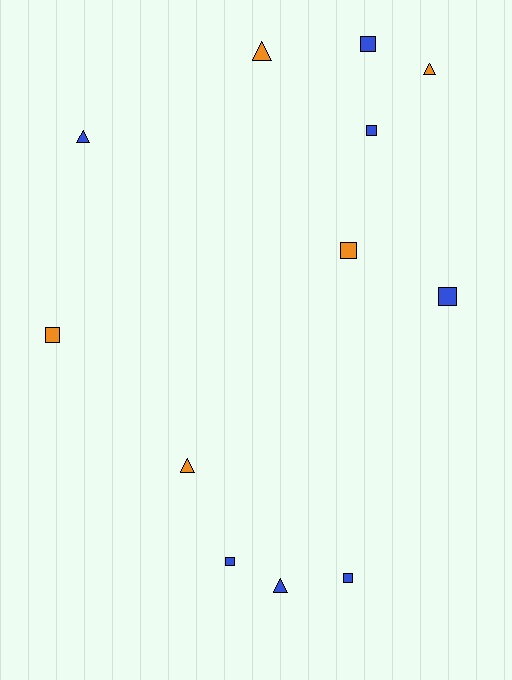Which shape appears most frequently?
Square, with 7 objects.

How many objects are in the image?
There are 12 objects.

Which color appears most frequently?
Blue, with 7 objects.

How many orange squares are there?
There are 2 orange squares.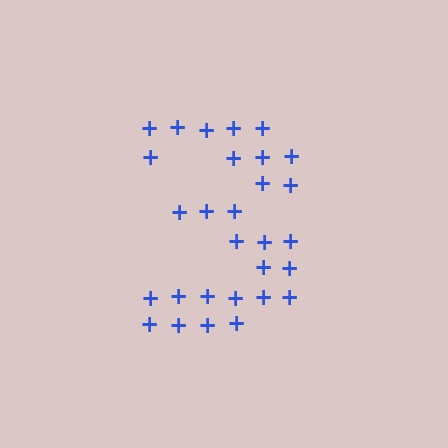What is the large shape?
The large shape is the digit 3.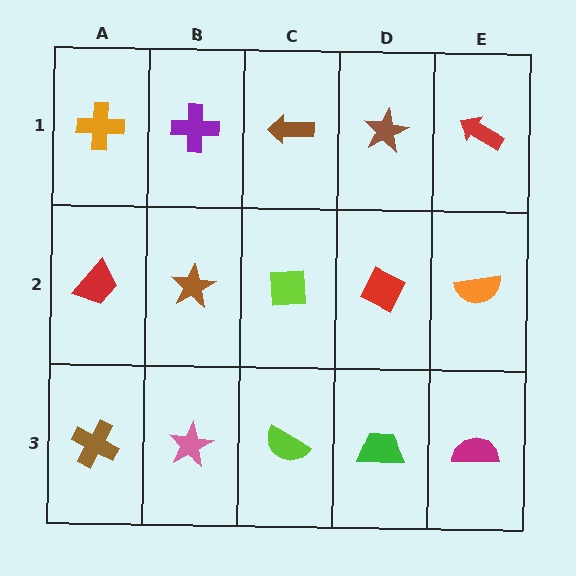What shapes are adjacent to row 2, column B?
A purple cross (row 1, column B), a pink star (row 3, column B), a red trapezoid (row 2, column A), a lime square (row 2, column C).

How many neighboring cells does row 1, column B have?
3.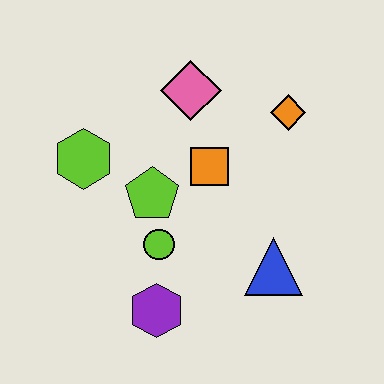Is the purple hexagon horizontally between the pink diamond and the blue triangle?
No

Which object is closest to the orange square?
The lime pentagon is closest to the orange square.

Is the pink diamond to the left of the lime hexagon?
No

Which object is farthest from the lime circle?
The orange diamond is farthest from the lime circle.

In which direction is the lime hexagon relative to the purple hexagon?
The lime hexagon is above the purple hexagon.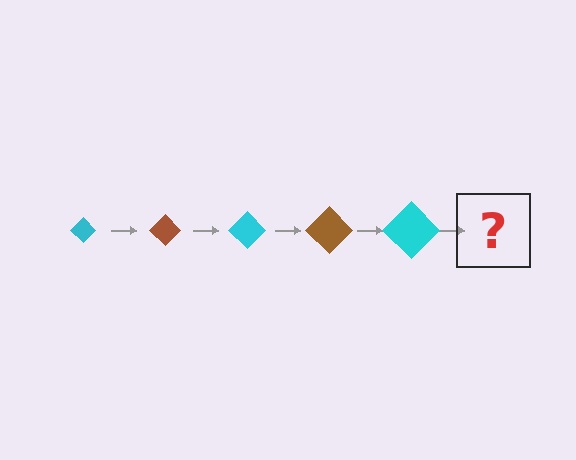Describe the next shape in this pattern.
It should be a brown diamond, larger than the previous one.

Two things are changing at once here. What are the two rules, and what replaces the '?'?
The two rules are that the diamond grows larger each step and the color cycles through cyan and brown. The '?' should be a brown diamond, larger than the previous one.